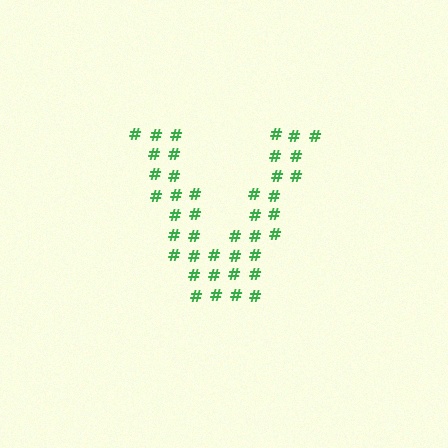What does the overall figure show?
The overall figure shows the letter V.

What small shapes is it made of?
It is made of small hash symbols.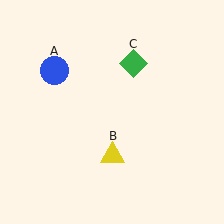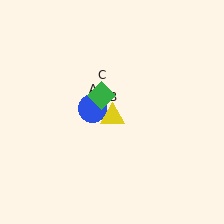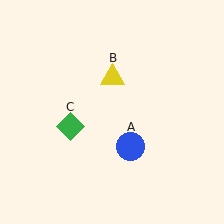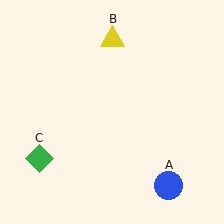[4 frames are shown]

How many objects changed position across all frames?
3 objects changed position: blue circle (object A), yellow triangle (object B), green diamond (object C).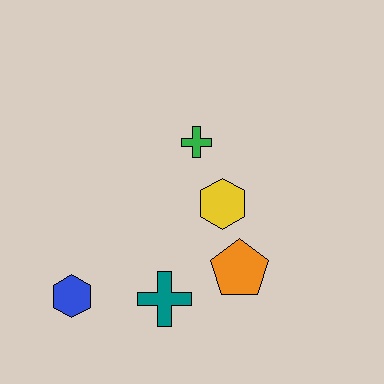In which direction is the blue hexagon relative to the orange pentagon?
The blue hexagon is to the left of the orange pentagon.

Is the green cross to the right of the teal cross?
Yes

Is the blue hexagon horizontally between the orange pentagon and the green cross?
No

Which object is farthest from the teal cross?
The green cross is farthest from the teal cross.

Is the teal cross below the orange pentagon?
Yes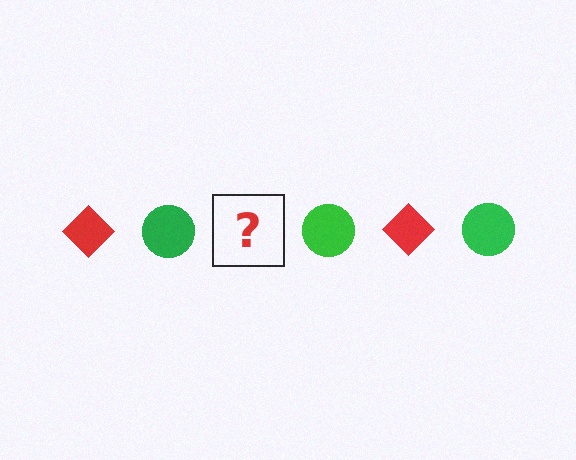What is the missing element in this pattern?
The missing element is a red diamond.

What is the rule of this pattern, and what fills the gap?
The rule is that the pattern alternates between red diamond and green circle. The gap should be filled with a red diamond.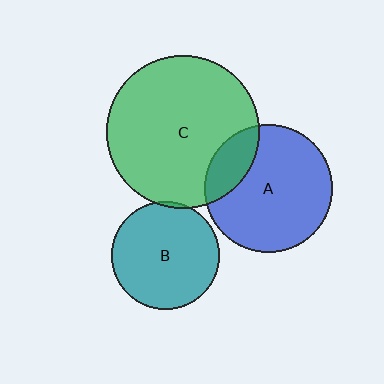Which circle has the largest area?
Circle C (green).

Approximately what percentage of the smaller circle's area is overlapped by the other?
Approximately 5%.